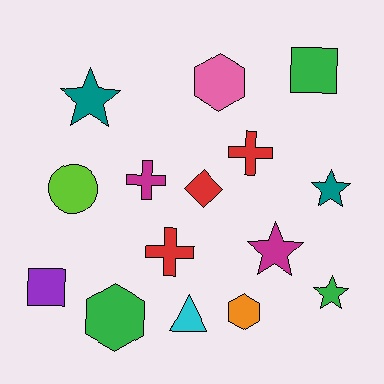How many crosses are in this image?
There are 3 crosses.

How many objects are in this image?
There are 15 objects.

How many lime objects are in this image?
There is 1 lime object.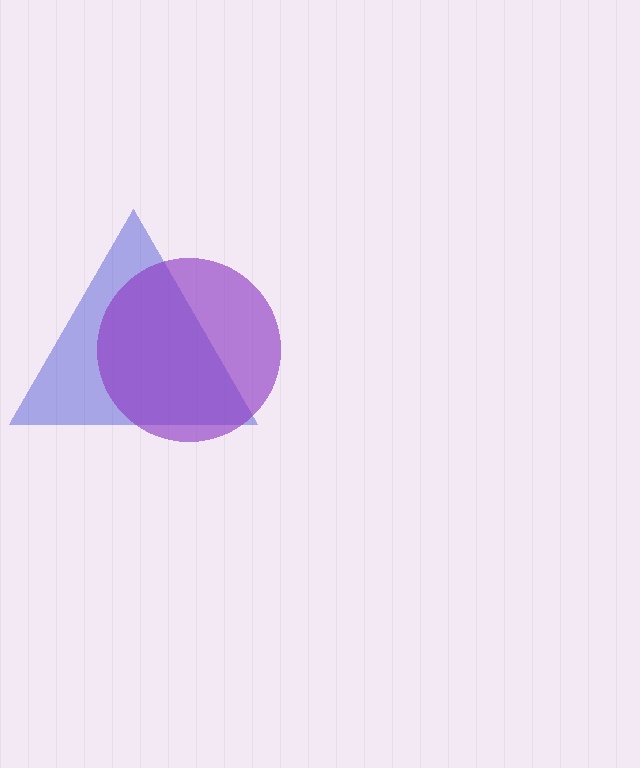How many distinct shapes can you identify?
There are 2 distinct shapes: a blue triangle, a purple circle.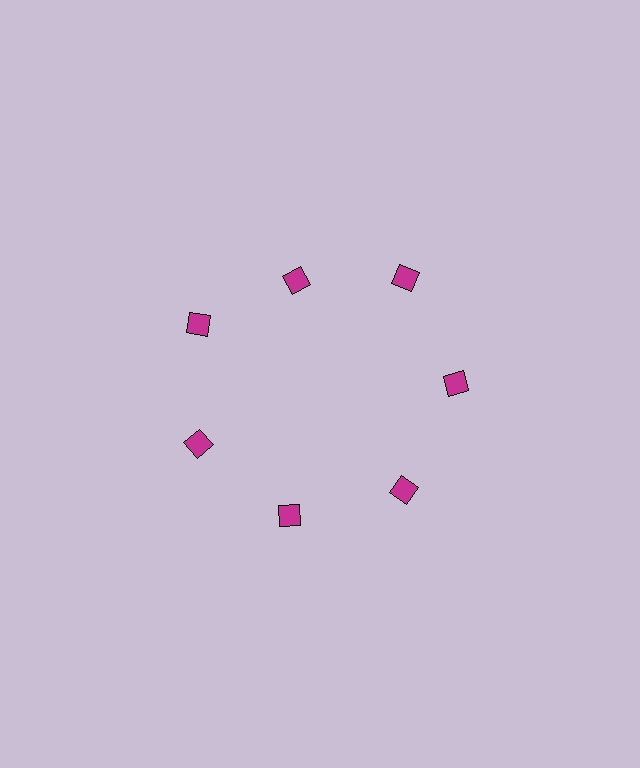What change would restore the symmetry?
The symmetry would be restored by moving it outward, back onto the ring so that all 7 diamonds sit at equal angles and equal distance from the center.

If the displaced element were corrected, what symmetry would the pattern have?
It would have 7-fold rotational symmetry — the pattern would map onto itself every 51 degrees.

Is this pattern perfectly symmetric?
No. The 7 magenta diamonds are arranged in a ring, but one element near the 12 o'clock position is pulled inward toward the center, breaking the 7-fold rotational symmetry.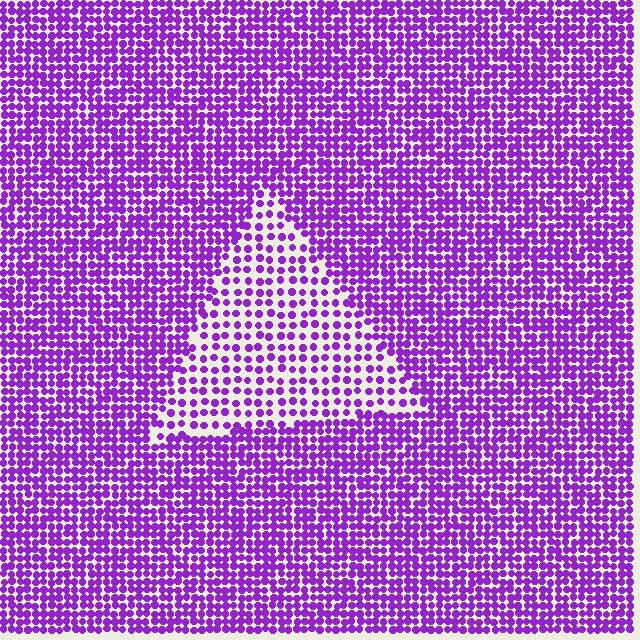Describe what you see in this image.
The image contains small purple elements arranged at two different densities. A triangle-shaped region is visible where the elements are less densely packed than the surrounding area.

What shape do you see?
I see a triangle.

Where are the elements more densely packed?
The elements are more densely packed outside the triangle boundary.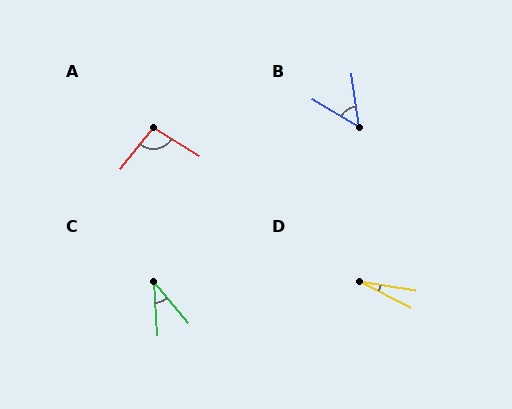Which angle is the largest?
A, at approximately 96 degrees.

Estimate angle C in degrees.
Approximately 37 degrees.